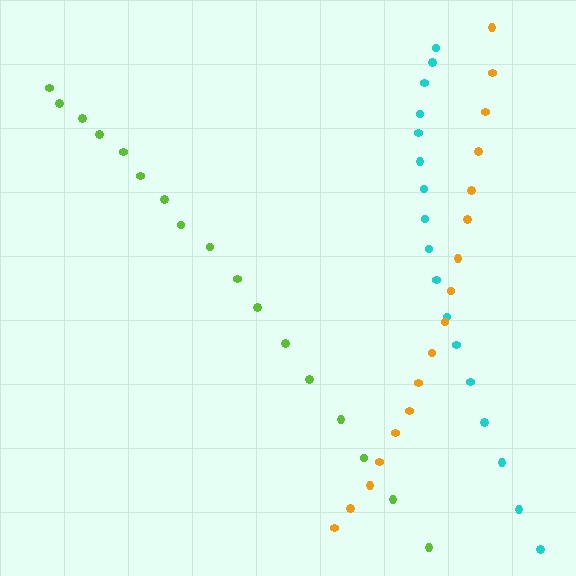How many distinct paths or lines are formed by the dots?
There are 3 distinct paths.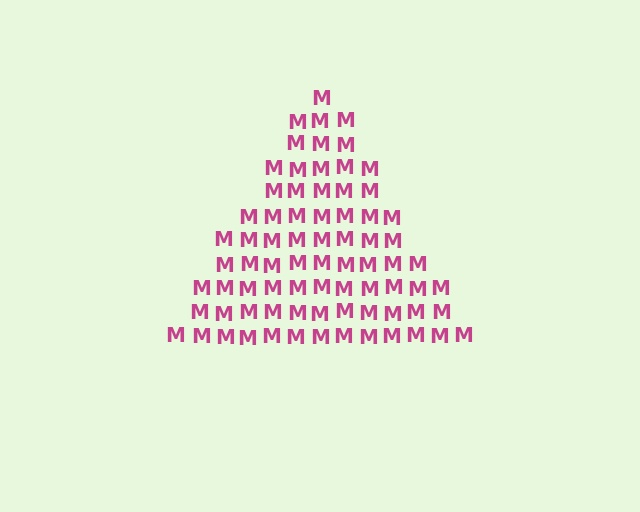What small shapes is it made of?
It is made of small letter M's.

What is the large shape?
The large shape is a triangle.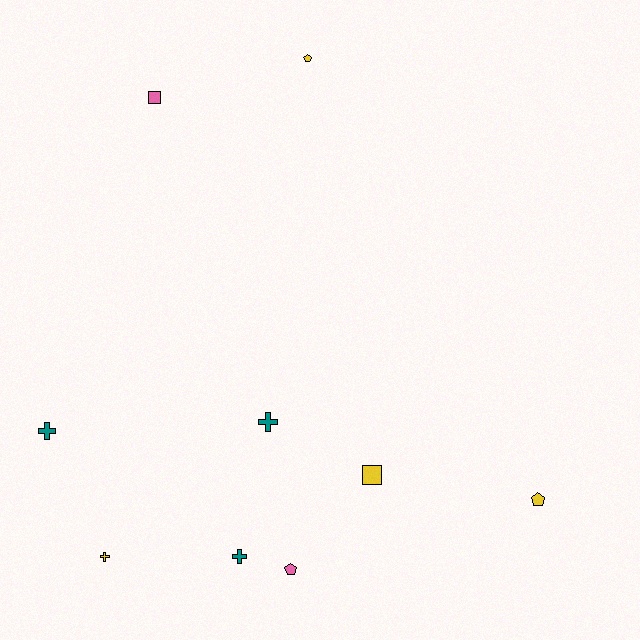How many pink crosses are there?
There are no pink crosses.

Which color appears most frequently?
Yellow, with 4 objects.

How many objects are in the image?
There are 9 objects.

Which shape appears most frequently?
Cross, with 4 objects.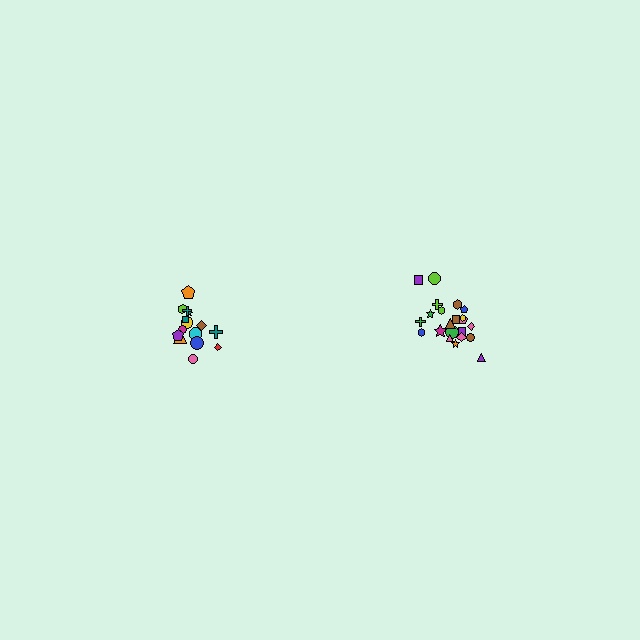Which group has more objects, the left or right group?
The right group.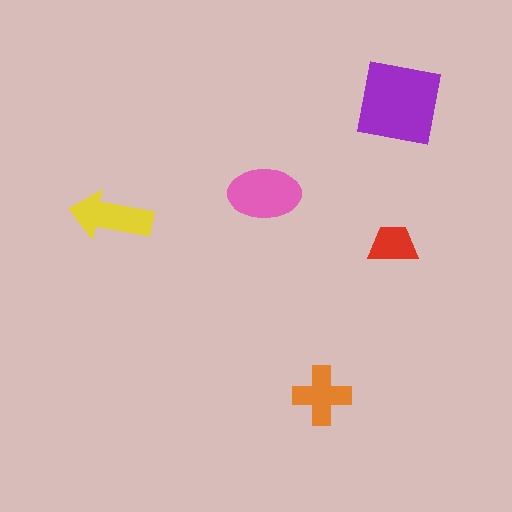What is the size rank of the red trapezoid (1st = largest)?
5th.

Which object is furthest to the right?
The purple square is rightmost.